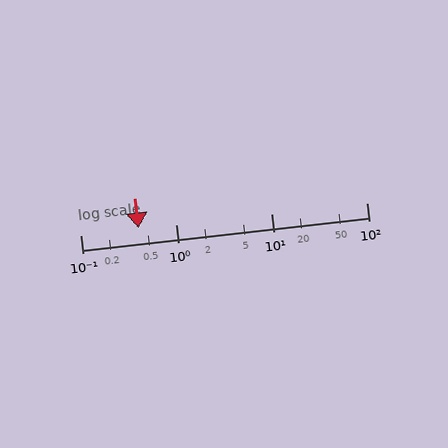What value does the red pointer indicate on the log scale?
The pointer indicates approximately 0.41.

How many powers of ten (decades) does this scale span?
The scale spans 3 decades, from 0.1 to 100.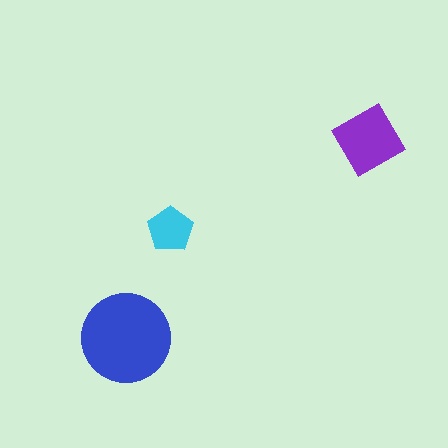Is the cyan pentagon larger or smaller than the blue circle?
Smaller.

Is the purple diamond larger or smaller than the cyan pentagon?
Larger.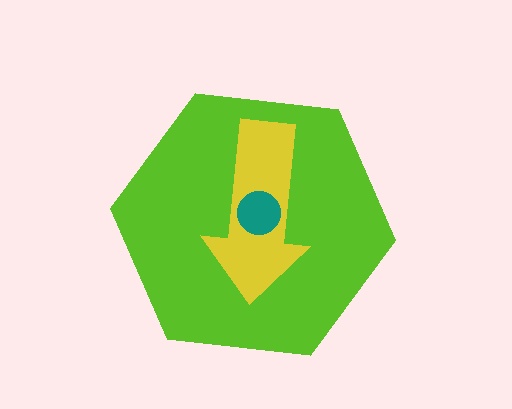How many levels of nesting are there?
3.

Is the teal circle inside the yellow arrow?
Yes.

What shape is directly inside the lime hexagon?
The yellow arrow.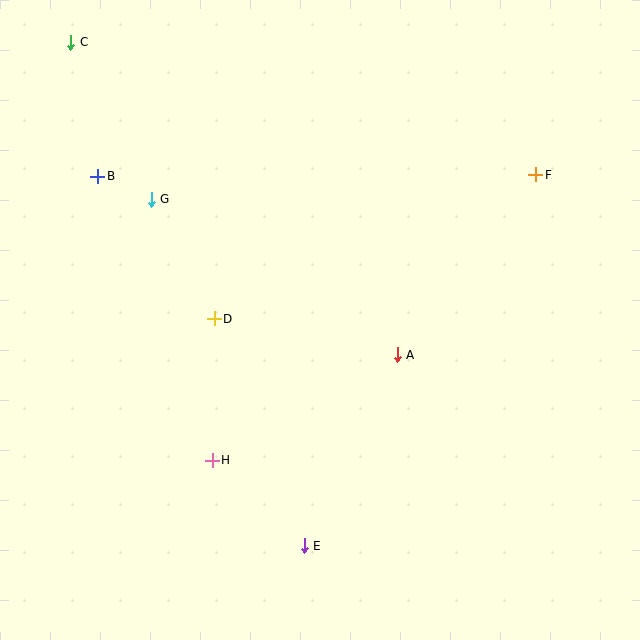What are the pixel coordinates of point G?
Point G is at (151, 199).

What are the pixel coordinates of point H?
Point H is at (212, 460).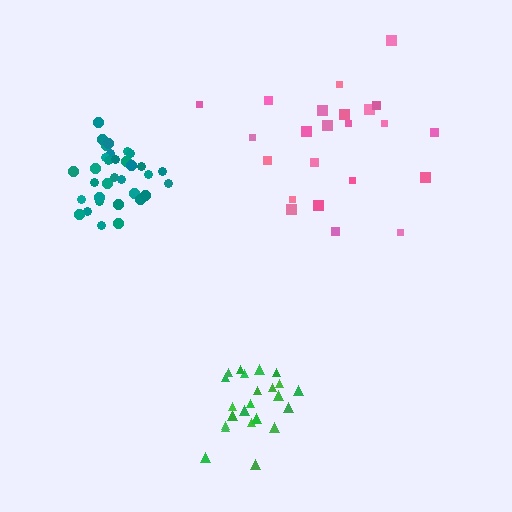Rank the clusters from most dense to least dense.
teal, green, pink.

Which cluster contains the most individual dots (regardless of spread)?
Teal (33).